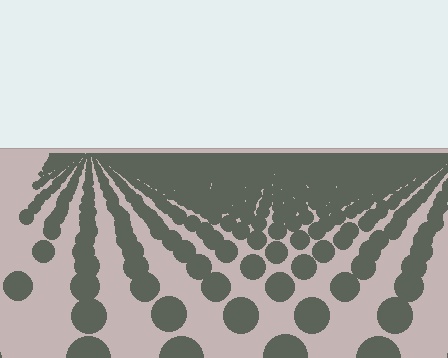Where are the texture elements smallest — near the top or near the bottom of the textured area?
Near the top.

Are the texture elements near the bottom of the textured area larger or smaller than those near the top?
Larger. Near the bottom, elements are closer to the viewer and appear at a bigger on-screen size.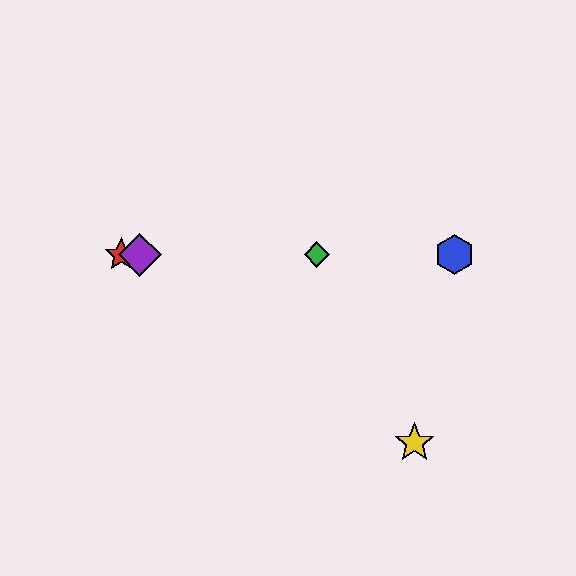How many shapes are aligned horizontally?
4 shapes (the red star, the blue hexagon, the green diamond, the purple diamond) are aligned horizontally.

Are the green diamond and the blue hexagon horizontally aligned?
Yes, both are at y≈255.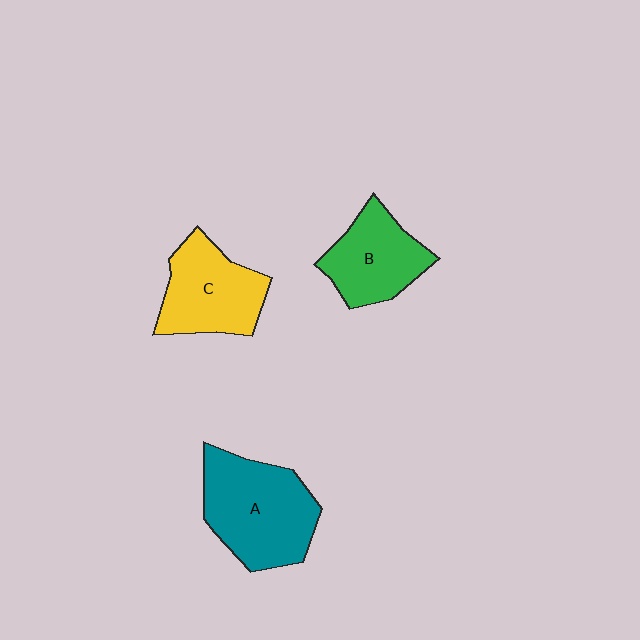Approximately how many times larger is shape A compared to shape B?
Approximately 1.4 times.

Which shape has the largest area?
Shape A (teal).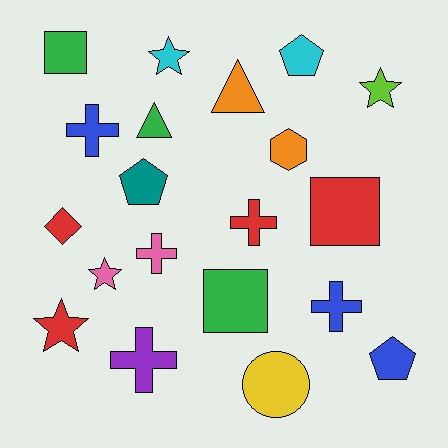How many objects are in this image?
There are 20 objects.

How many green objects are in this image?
There are 3 green objects.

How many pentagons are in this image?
There are 3 pentagons.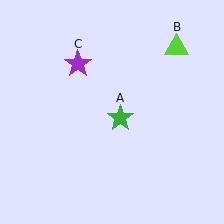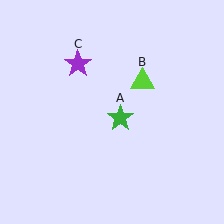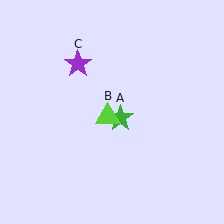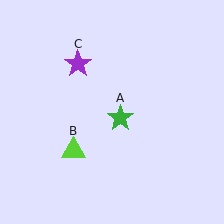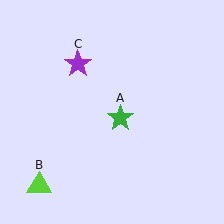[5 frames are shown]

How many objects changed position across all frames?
1 object changed position: lime triangle (object B).